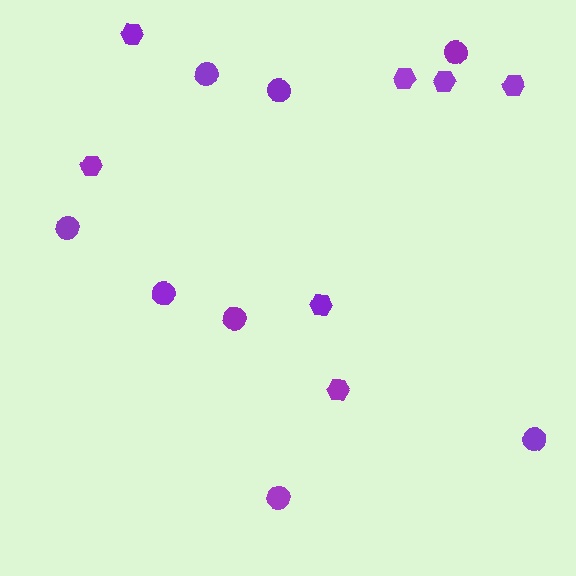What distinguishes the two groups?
There are 2 groups: one group of hexagons (7) and one group of circles (8).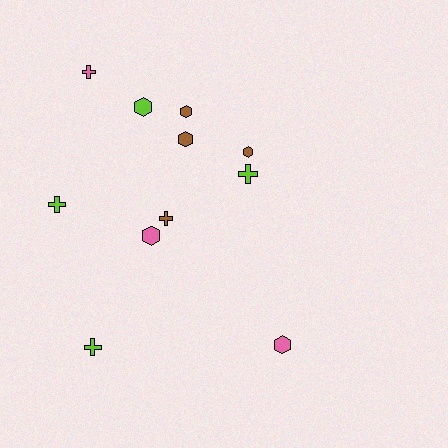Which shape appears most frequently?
Hexagon, with 6 objects.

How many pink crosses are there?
There is 1 pink cross.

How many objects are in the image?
There are 11 objects.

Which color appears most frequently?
Brown, with 4 objects.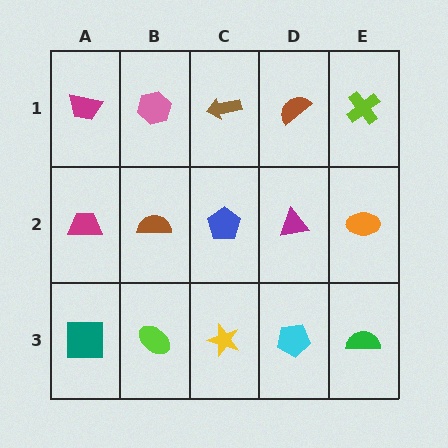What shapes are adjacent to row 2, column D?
A brown semicircle (row 1, column D), a cyan pentagon (row 3, column D), a blue pentagon (row 2, column C), an orange ellipse (row 2, column E).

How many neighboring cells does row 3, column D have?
3.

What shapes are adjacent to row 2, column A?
A magenta trapezoid (row 1, column A), a teal square (row 3, column A), a brown semicircle (row 2, column B).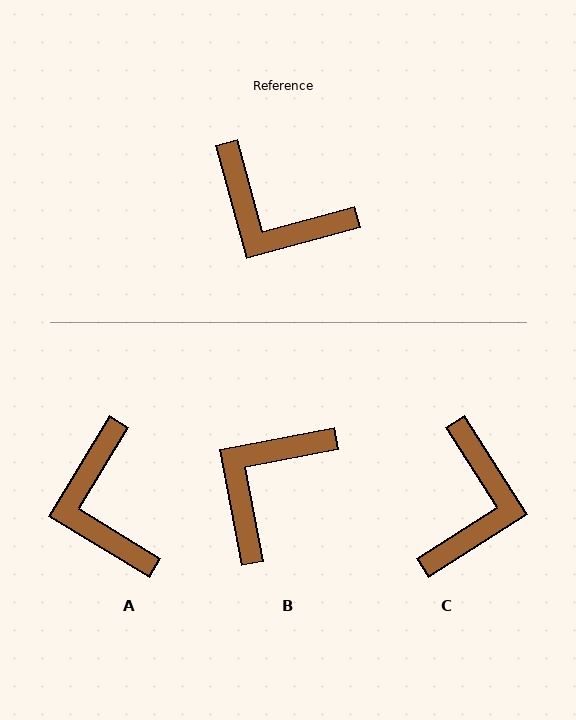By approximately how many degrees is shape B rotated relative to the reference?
Approximately 94 degrees clockwise.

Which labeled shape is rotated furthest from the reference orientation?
C, about 107 degrees away.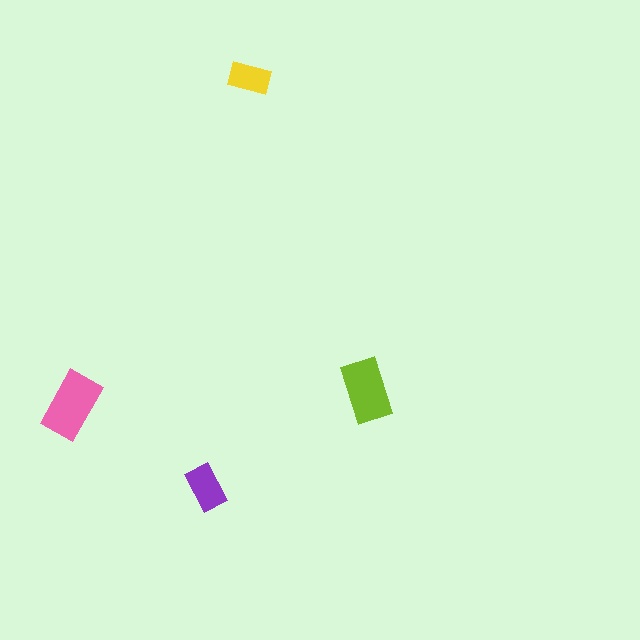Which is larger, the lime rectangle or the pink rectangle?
The pink one.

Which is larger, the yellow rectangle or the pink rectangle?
The pink one.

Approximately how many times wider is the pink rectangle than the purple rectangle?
About 1.5 times wider.